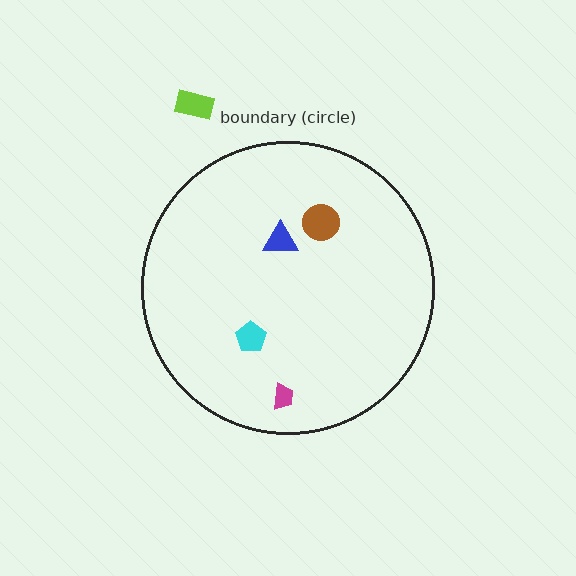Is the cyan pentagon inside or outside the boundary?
Inside.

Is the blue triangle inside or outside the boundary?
Inside.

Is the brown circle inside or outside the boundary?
Inside.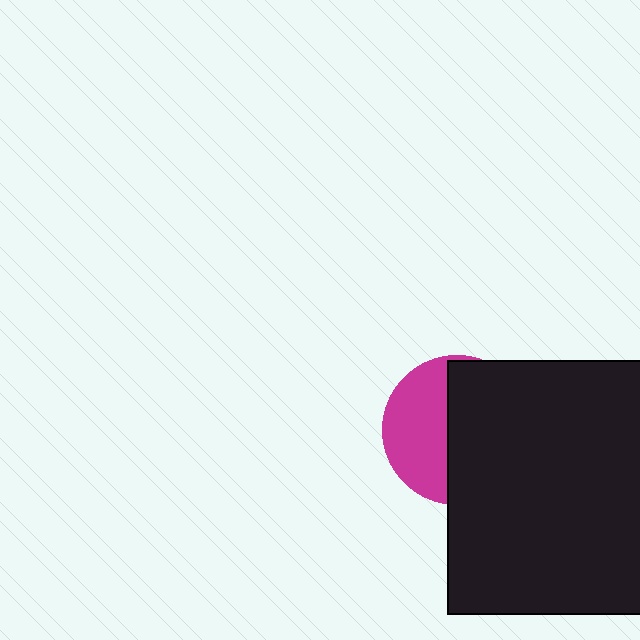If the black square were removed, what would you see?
You would see the complete magenta circle.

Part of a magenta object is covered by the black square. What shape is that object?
It is a circle.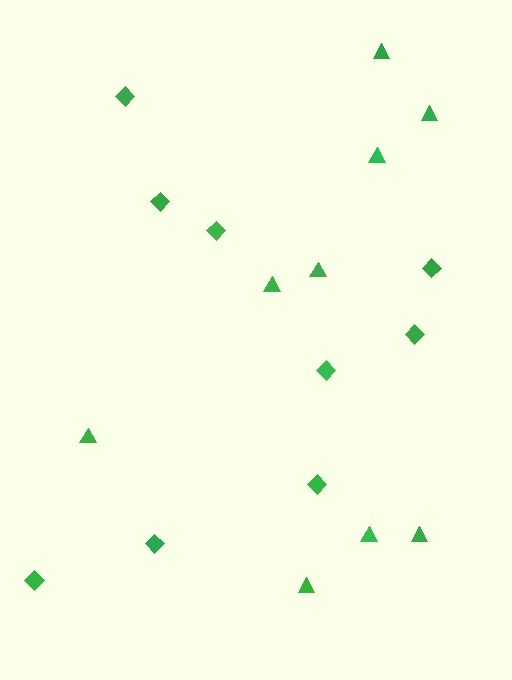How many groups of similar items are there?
There are 2 groups: one group of triangles (9) and one group of diamonds (9).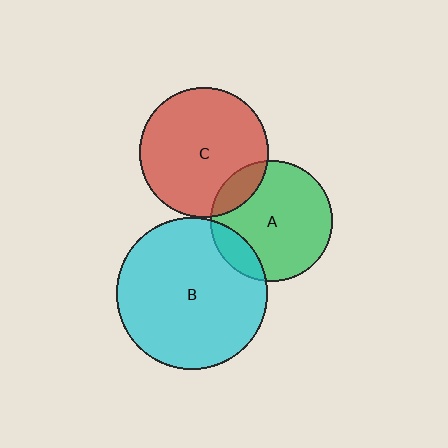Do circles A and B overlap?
Yes.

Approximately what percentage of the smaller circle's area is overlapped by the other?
Approximately 15%.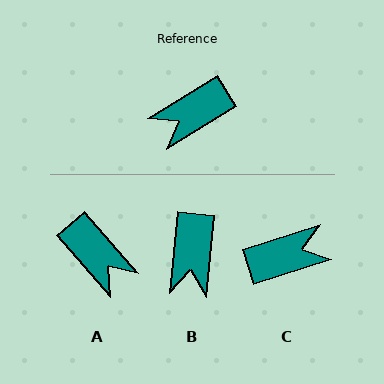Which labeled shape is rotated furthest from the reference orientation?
C, about 166 degrees away.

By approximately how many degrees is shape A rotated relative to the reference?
Approximately 99 degrees counter-clockwise.